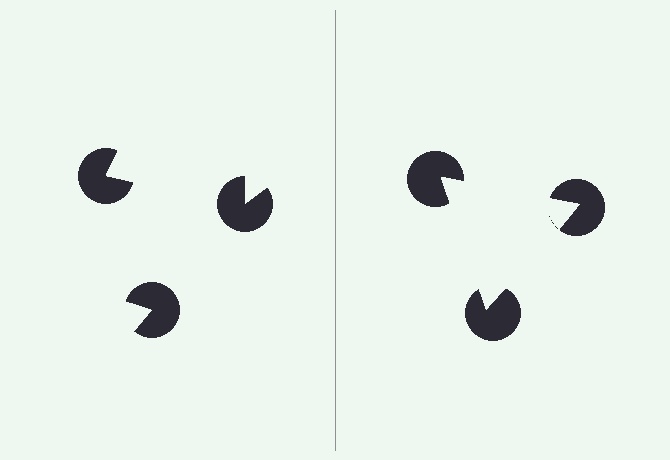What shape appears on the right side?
An illusory triangle.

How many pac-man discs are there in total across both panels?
6 — 3 on each side.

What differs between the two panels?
The pac-man discs are positioned identically on both sides; only the wedge orientations differ. On the right they align to a triangle; on the left they are misaligned.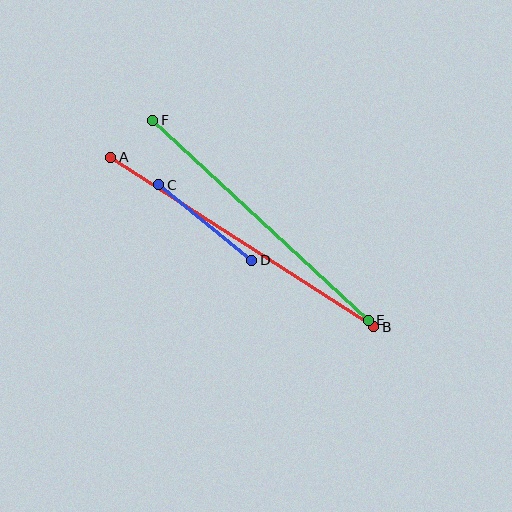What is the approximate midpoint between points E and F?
The midpoint is at approximately (260, 220) pixels.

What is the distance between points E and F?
The distance is approximately 294 pixels.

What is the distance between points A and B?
The distance is approximately 313 pixels.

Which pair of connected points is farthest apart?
Points A and B are farthest apart.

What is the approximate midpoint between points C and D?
The midpoint is at approximately (205, 223) pixels.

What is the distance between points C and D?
The distance is approximately 120 pixels.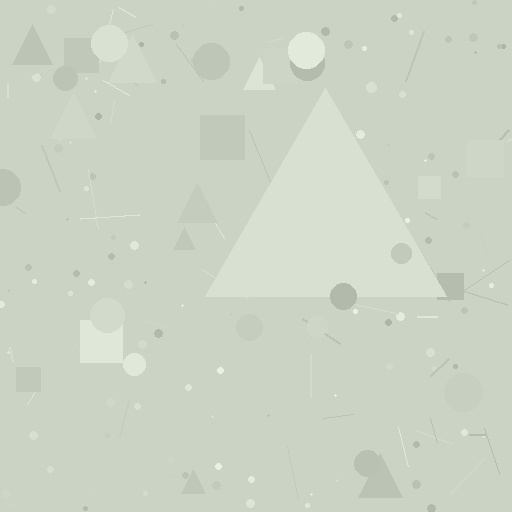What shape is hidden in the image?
A triangle is hidden in the image.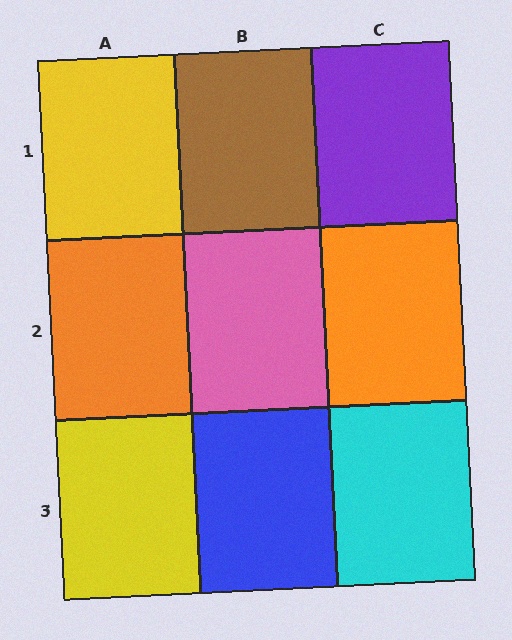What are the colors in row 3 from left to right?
Yellow, blue, cyan.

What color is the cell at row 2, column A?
Orange.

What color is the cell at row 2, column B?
Pink.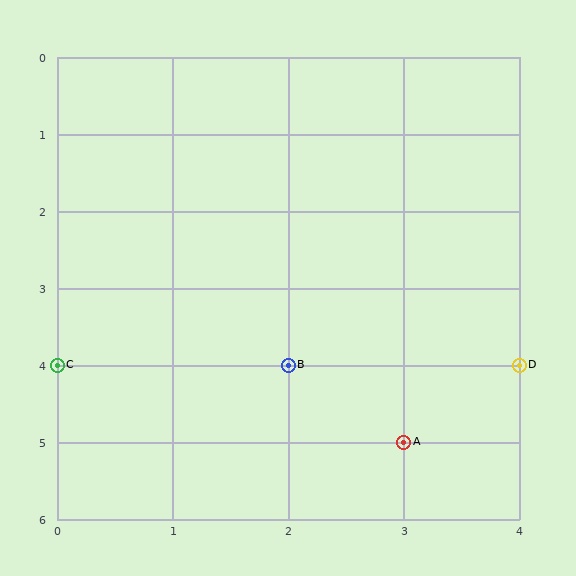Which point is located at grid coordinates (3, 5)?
Point A is at (3, 5).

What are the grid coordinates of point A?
Point A is at grid coordinates (3, 5).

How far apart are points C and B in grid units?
Points C and B are 2 columns apart.